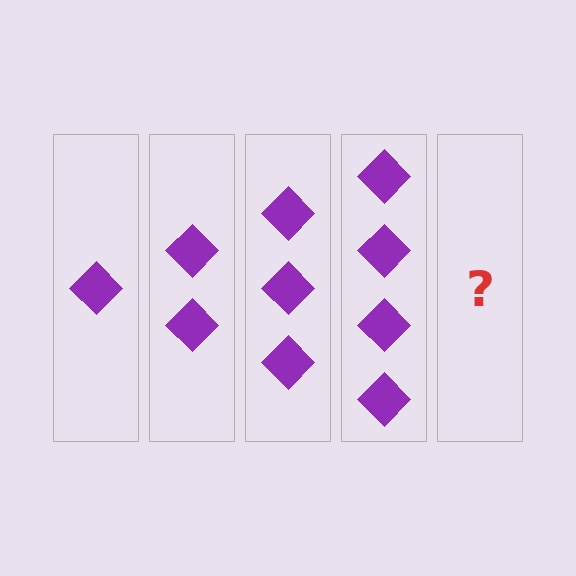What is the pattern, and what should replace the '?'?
The pattern is that each step adds one more diamond. The '?' should be 5 diamonds.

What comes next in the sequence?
The next element should be 5 diamonds.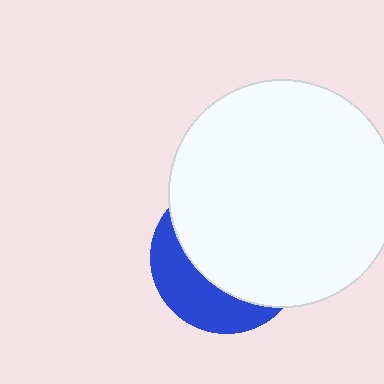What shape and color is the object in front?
The object in front is a white circle.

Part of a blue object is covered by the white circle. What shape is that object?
It is a circle.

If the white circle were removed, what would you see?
You would see the complete blue circle.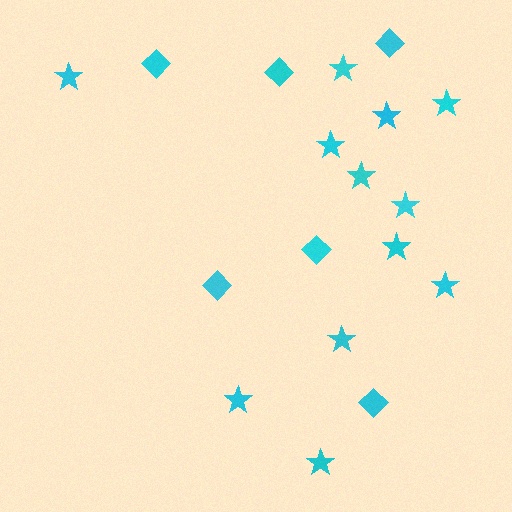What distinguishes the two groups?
There are 2 groups: one group of stars (12) and one group of diamonds (6).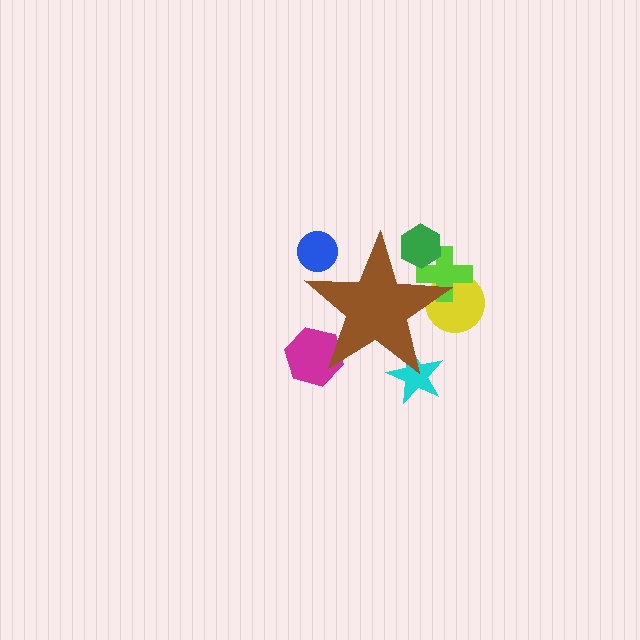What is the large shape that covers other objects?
A brown star.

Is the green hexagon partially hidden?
Yes, the green hexagon is partially hidden behind the brown star.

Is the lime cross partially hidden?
Yes, the lime cross is partially hidden behind the brown star.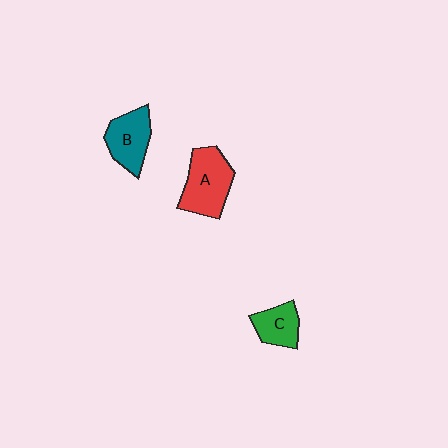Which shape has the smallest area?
Shape C (green).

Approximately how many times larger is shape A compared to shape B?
Approximately 1.2 times.